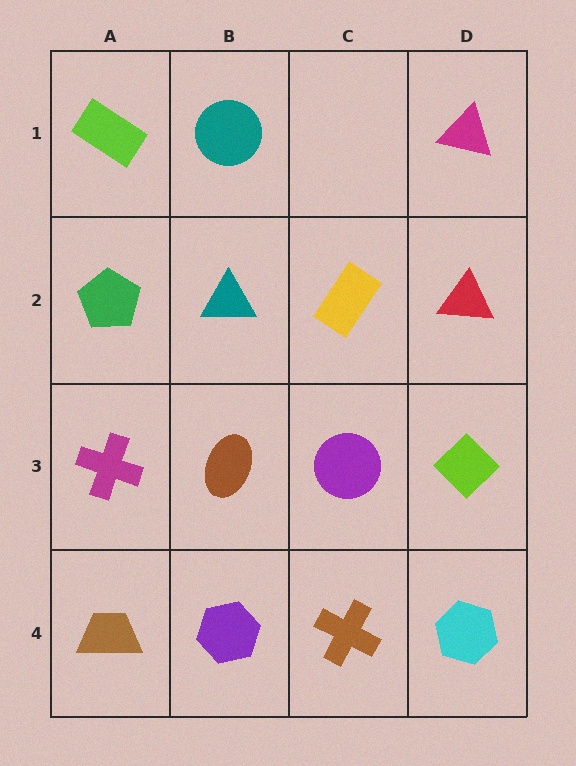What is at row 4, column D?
A cyan hexagon.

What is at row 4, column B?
A purple hexagon.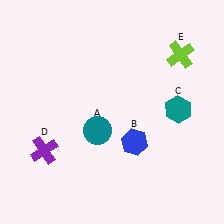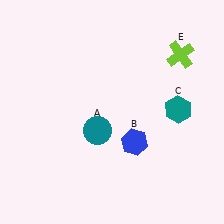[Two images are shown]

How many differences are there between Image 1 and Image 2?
There is 1 difference between the two images.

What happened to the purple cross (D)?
The purple cross (D) was removed in Image 2. It was in the bottom-left area of Image 1.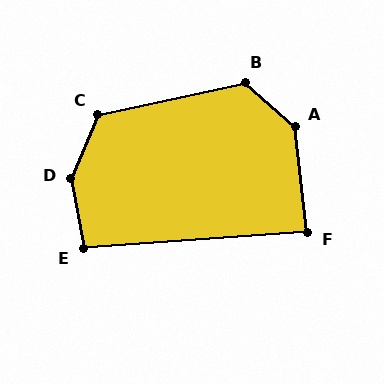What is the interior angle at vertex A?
Approximately 138 degrees (obtuse).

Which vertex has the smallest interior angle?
F, at approximately 88 degrees.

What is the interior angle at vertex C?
Approximately 125 degrees (obtuse).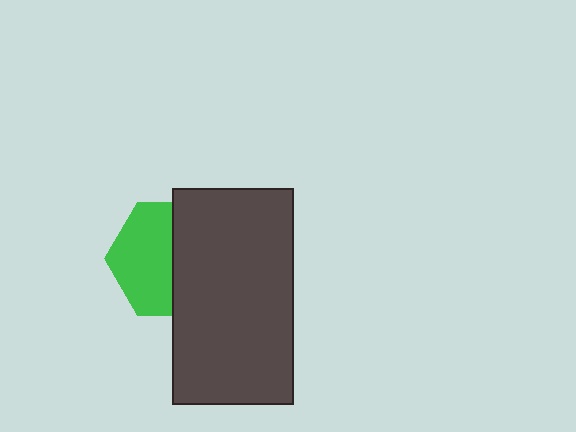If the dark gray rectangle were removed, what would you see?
You would see the complete green hexagon.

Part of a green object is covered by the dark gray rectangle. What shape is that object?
It is a hexagon.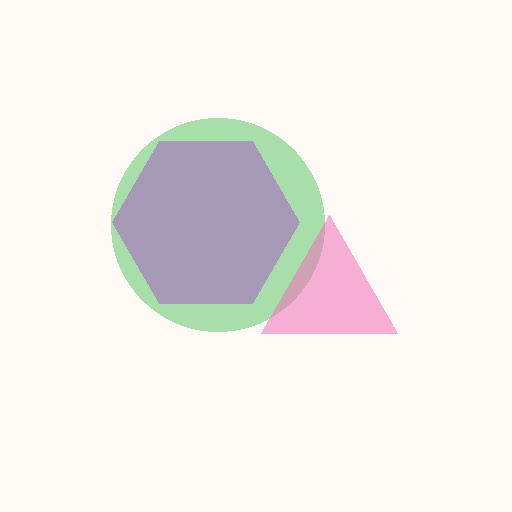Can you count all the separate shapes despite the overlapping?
Yes, there are 3 separate shapes.